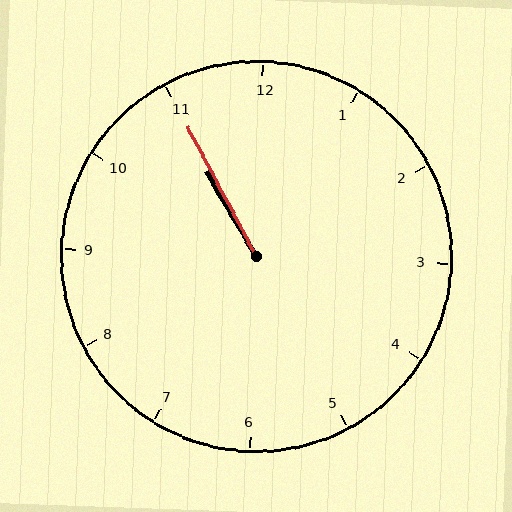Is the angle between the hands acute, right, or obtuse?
It is acute.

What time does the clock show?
10:55.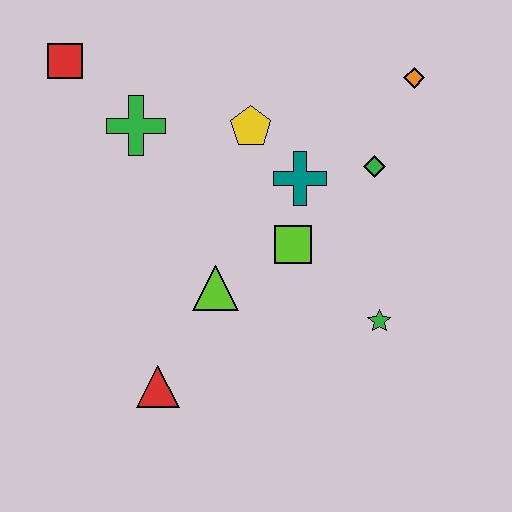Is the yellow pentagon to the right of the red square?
Yes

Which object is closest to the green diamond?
The teal cross is closest to the green diamond.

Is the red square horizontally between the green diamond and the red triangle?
No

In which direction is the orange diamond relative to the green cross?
The orange diamond is to the right of the green cross.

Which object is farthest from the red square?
The green star is farthest from the red square.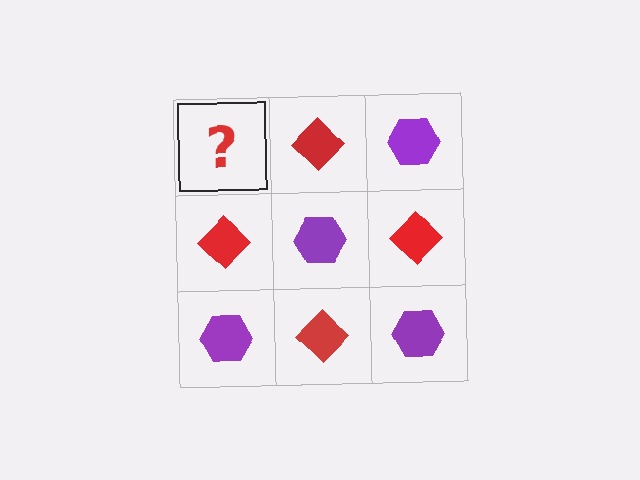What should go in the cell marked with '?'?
The missing cell should contain a purple hexagon.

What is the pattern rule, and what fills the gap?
The rule is that it alternates purple hexagon and red diamond in a checkerboard pattern. The gap should be filled with a purple hexagon.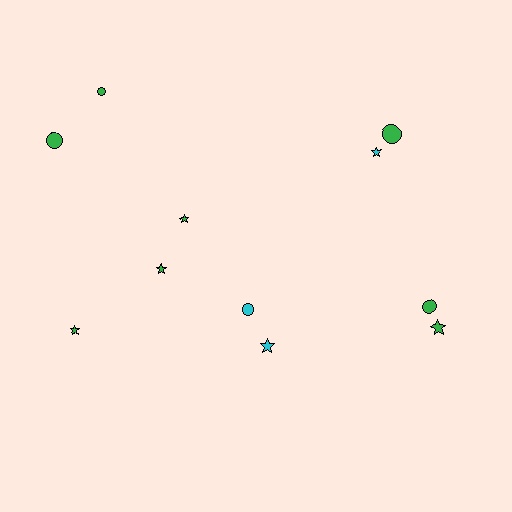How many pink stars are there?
There are no pink stars.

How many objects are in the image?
There are 11 objects.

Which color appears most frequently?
Green, with 8 objects.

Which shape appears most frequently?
Star, with 6 objects.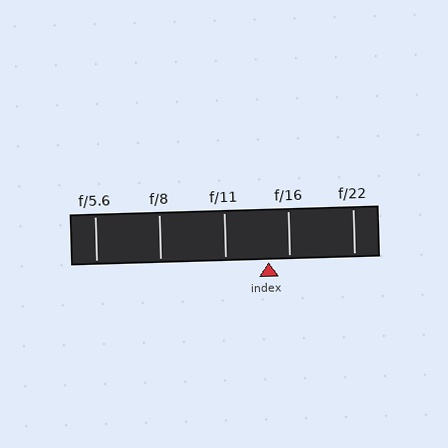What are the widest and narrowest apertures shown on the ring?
The widest aperture shown is f/5.6 and the narrowest is f/22.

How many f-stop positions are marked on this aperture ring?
There are 5 f-stop positions marked.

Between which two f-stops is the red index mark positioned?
The index mark is between f/11 and f/16.